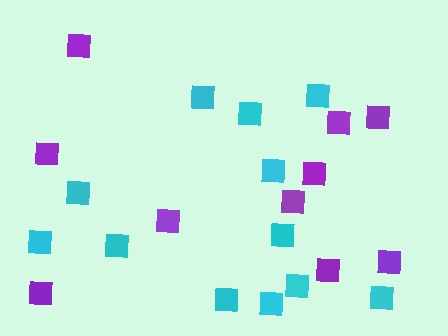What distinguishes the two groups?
There are 2 groups: one group of purple squares (10) and one group of cyan squares (12).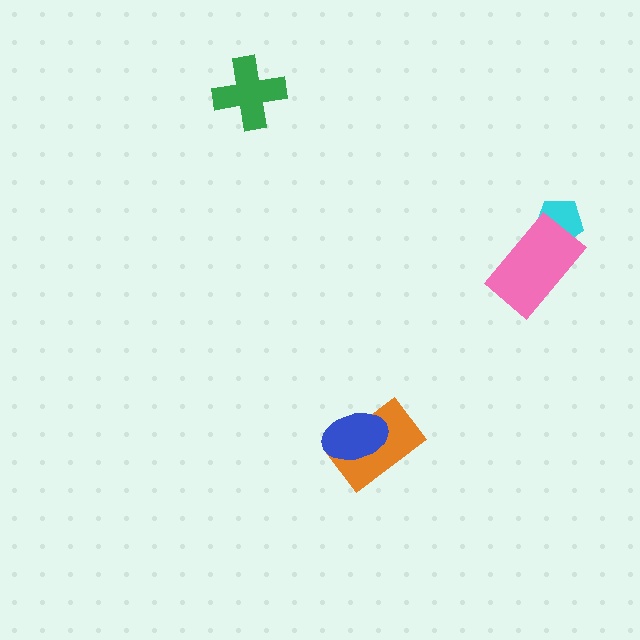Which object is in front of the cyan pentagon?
The pink rectangle is in front of the cyan pentagon.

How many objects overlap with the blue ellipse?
1 object overlaps with the blue ellipse.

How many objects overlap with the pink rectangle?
1 object overlaps with the pink rectangle.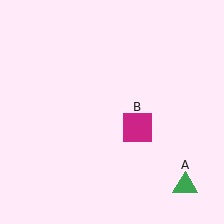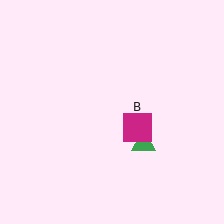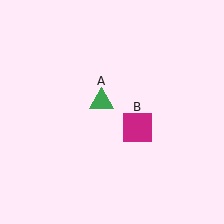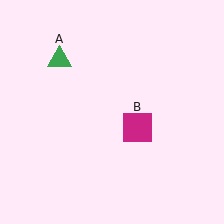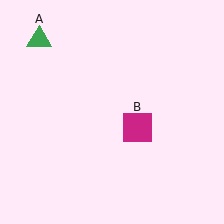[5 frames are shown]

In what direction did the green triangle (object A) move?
The green triangle (object A) moved up and to the left.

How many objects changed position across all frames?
1 object changed position: green triangle (object A).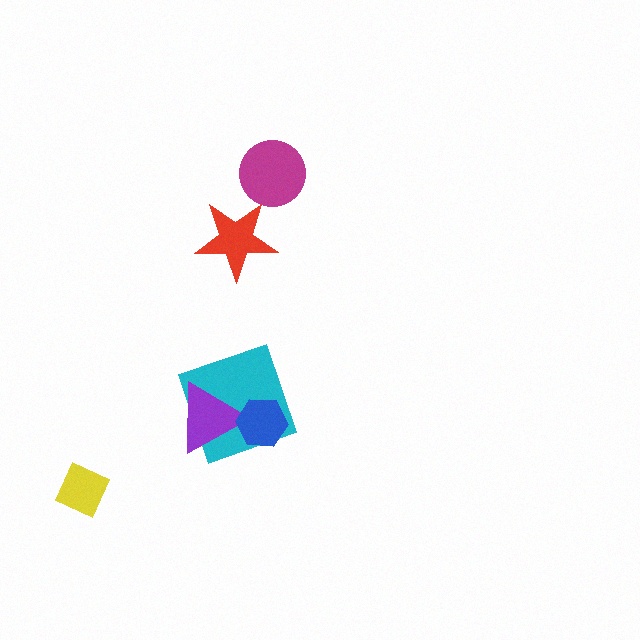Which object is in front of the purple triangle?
The blue hexagon is in front of the purple triangle.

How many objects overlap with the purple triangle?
2 objects overlap with the purple triangle.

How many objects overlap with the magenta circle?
0 objects overlap with the magenta circle.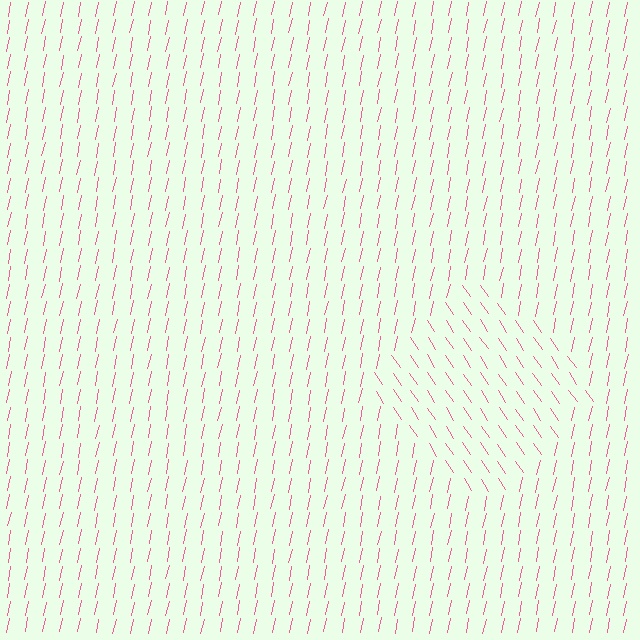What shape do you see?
I see a diamond.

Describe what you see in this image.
The image is filled with small pink line segments. A diamond region in the image has lines oriented differently from the surrounding lines, creating a visible texture boundary.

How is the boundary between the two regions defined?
The boundary is defined purely by a change in line orientation (approximately 45 degrees difference). All lines are the same color and thickness.